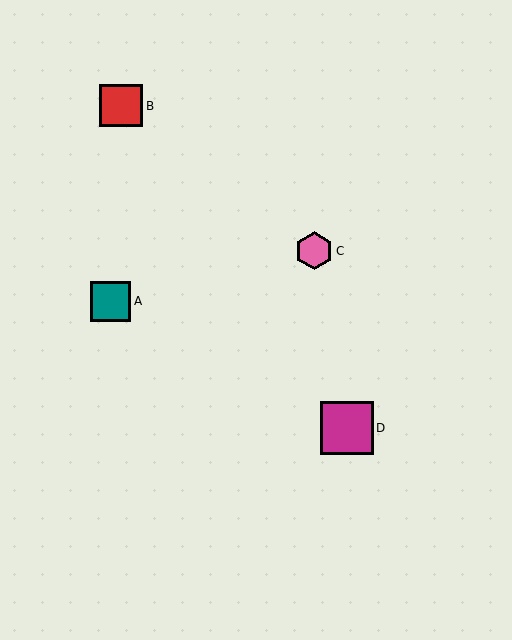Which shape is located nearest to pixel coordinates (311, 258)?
The pink hexagon (labeled C) at (314, 251) is nearest to that location.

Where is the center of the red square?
The center of the red square is at (121, 106).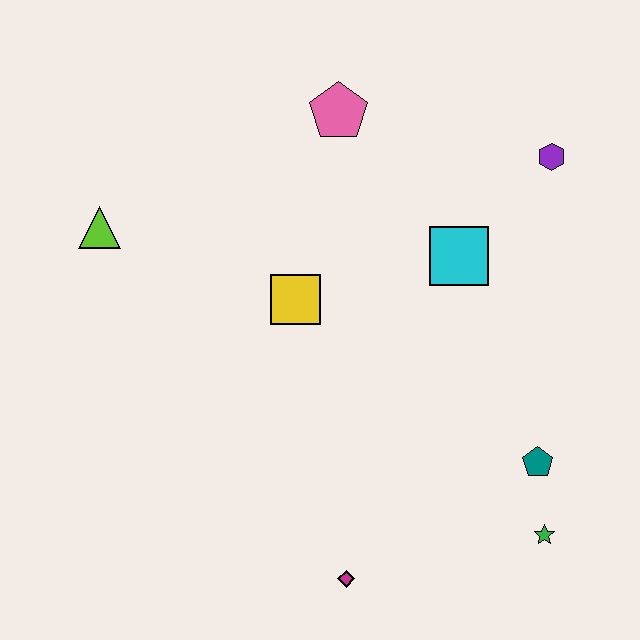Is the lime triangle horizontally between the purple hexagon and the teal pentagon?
No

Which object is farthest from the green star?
The lime triangle is farthest from the green star.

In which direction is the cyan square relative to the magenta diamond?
The cyan square is above the magenta diamond.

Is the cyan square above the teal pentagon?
Yes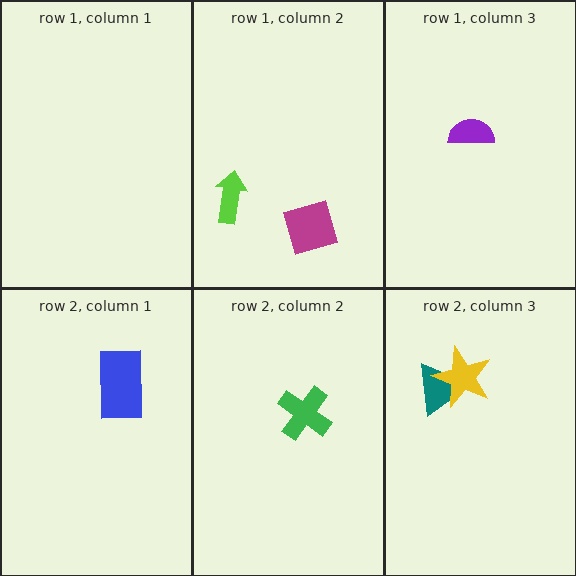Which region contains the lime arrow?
The row 1, column 2 region.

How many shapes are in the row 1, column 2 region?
2.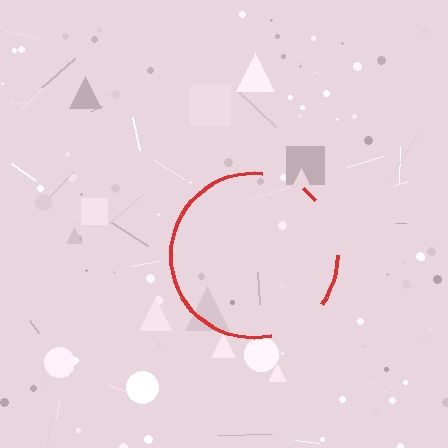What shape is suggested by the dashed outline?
The dashed outline suggests a circle.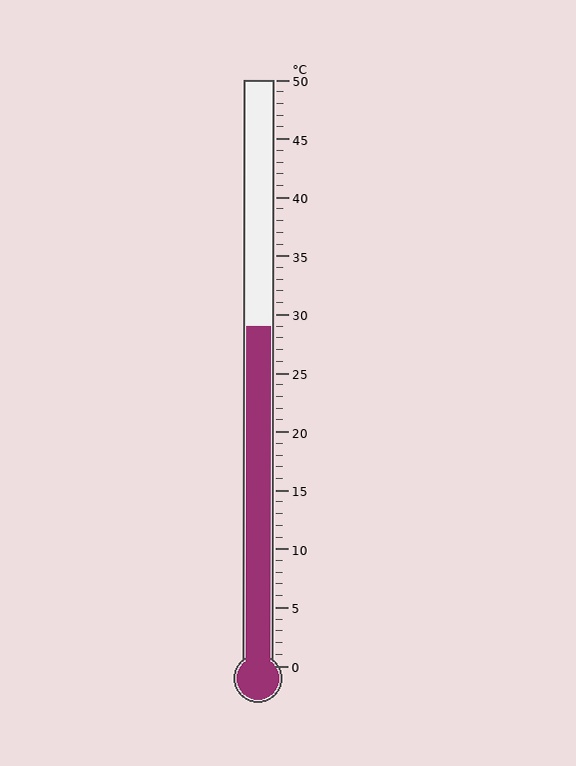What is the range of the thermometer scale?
The thermometer scale ranges from 0°C to 50°C.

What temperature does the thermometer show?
The thermometer shows approximately 29°C.